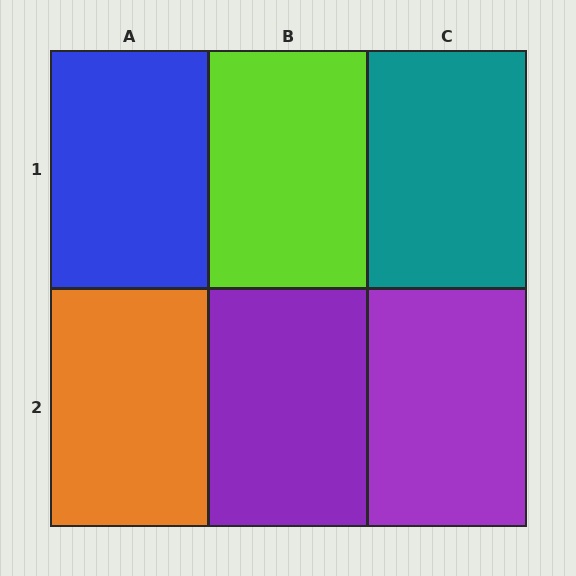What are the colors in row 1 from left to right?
Blue, lime, teal.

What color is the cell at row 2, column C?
Purple.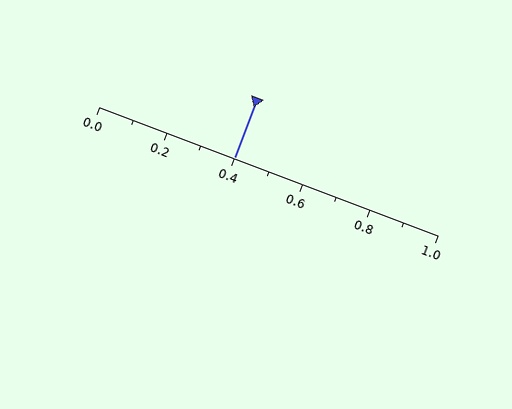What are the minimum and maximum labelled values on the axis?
The axis runs from 0.0 to 1.0.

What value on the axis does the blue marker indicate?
The marker indicates approximately 0.4.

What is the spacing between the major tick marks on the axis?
The major ticks are spaced 0.2 apart.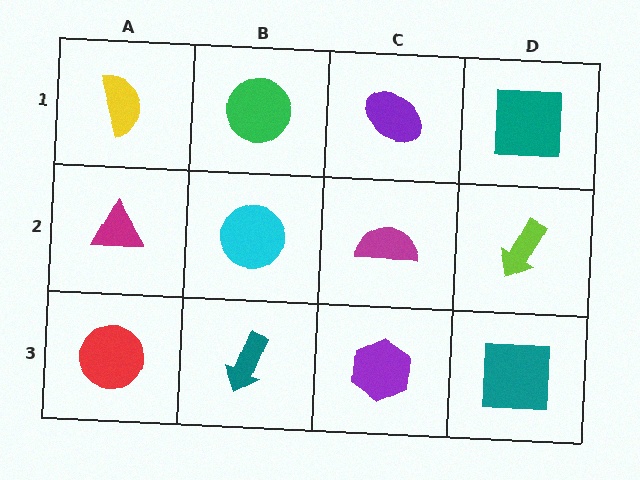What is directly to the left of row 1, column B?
A yellow semicircle.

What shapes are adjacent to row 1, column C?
A magenta semicircle (row 2, column C), a green circle (row 1, column B), a teal square (row 1, column D).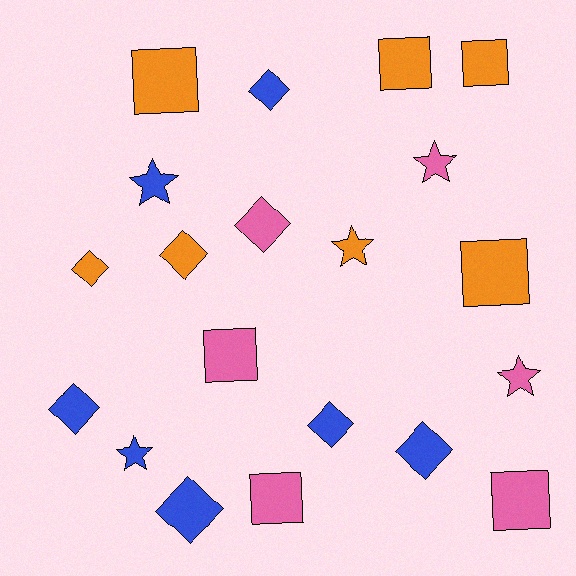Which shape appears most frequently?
Diamond, with 8 objects.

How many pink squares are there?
There are 3 pink squares.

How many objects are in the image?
There are 20 objects.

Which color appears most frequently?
Blue, with 7 objects.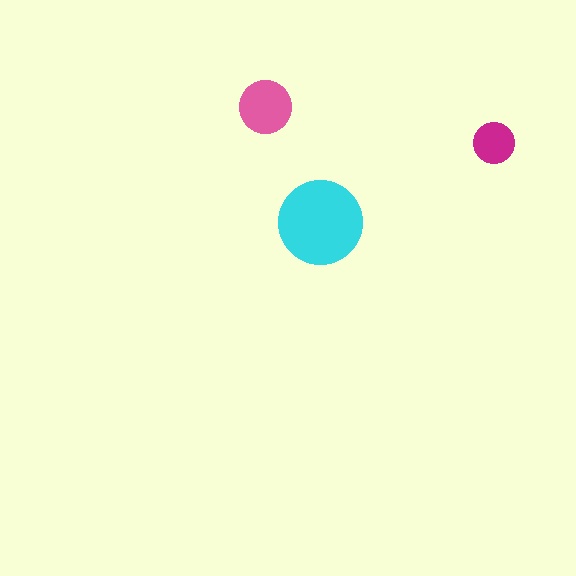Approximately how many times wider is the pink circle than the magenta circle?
About 1.5 times wider.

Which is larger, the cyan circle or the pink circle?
The cyan one.